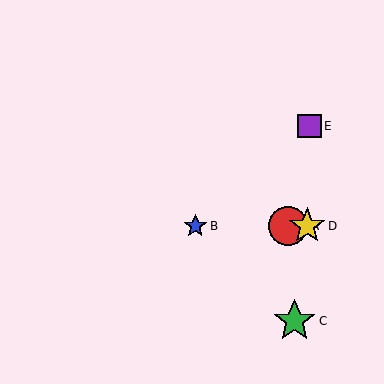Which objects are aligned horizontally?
Objects A, B, D are aligned horizontally.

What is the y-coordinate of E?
Object E is at y≈126.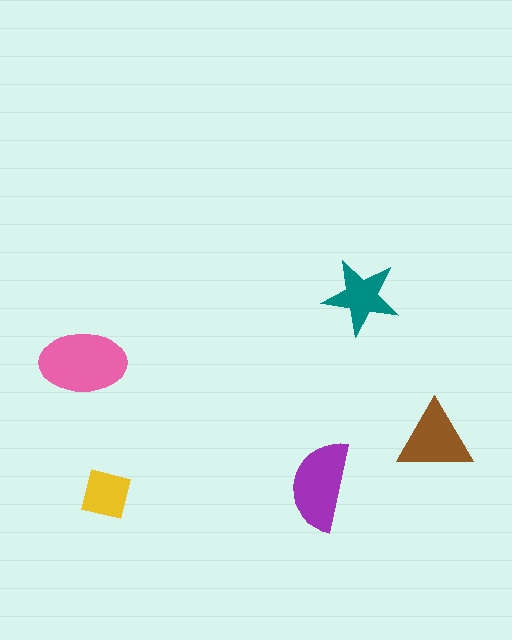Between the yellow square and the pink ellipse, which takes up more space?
The pink ellipse.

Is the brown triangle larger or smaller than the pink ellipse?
Smaller.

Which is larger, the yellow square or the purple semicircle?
The purple semicircle.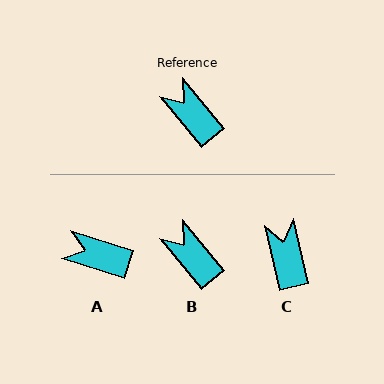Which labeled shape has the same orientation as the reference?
B.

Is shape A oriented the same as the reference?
No, it is off by about 33 degrees.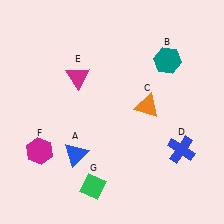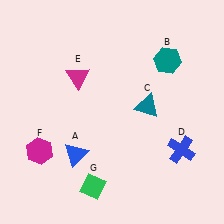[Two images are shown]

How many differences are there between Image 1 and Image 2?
There is 1 difference between the two images.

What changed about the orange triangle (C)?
In Image 1, C is orange. In Image 2, it changed to teal.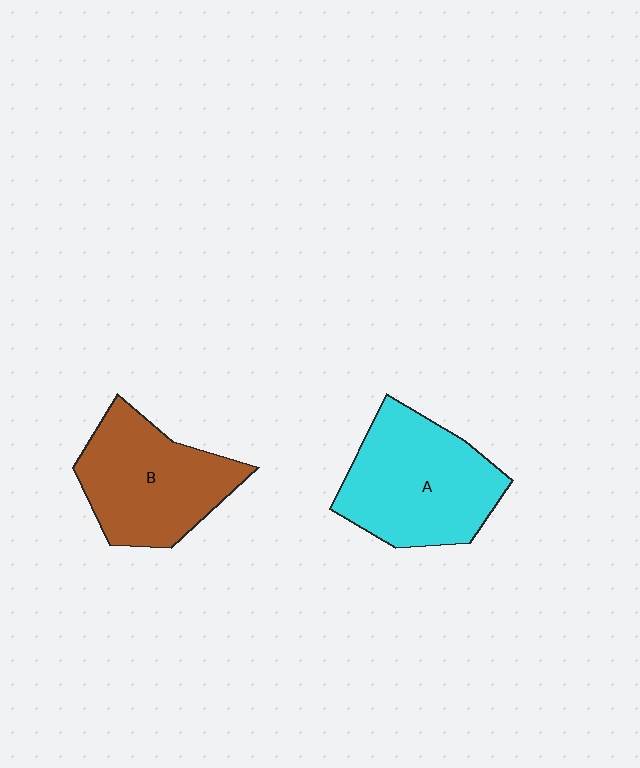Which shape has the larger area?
Shape A (cyan).